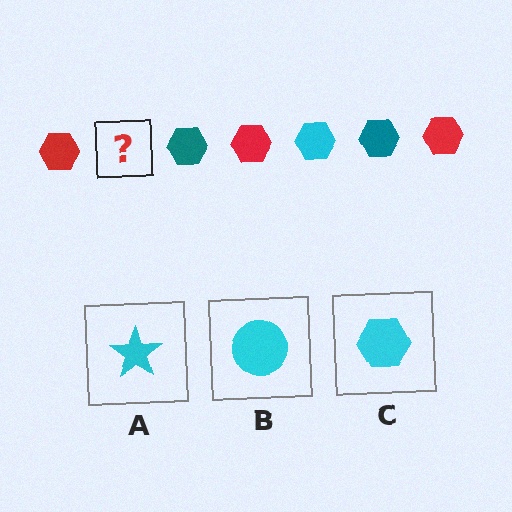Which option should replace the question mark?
Option C.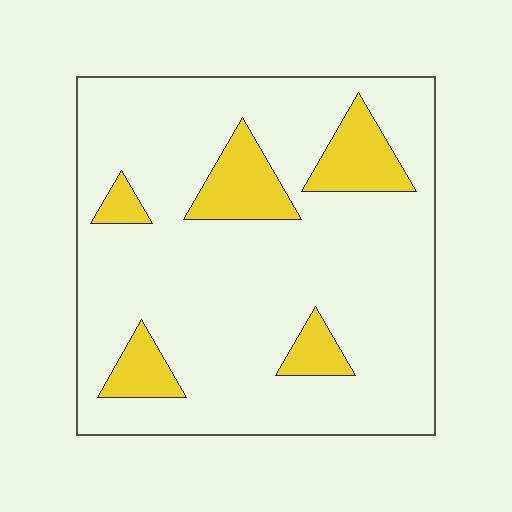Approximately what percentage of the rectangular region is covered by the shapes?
Approximately 15%.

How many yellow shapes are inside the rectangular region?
5.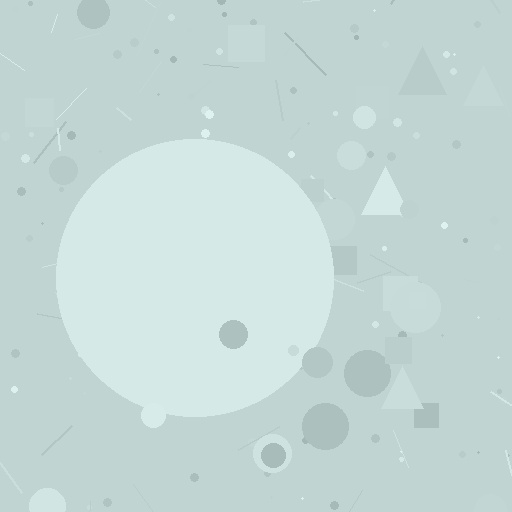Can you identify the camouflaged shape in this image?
The camouflaged shape is a circle.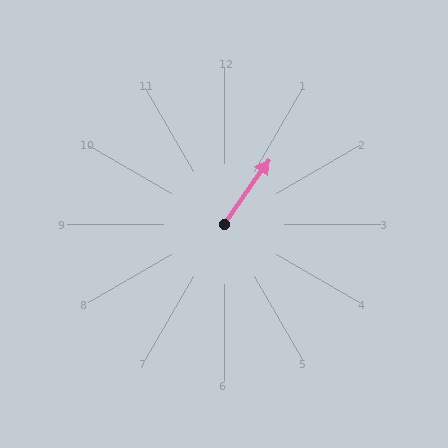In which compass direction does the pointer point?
Northeast.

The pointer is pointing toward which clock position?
Roughly 1 o'clock.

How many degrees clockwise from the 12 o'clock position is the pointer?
Approximately 35 degrees.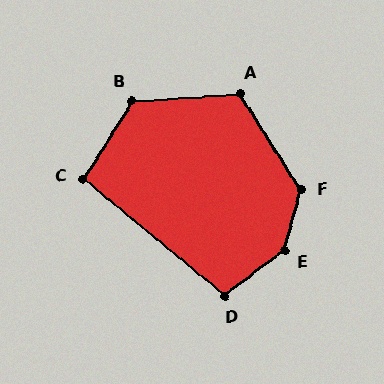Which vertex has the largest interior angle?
E, at approximately 143 degrees.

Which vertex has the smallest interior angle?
C, at approximately 98 degrees.